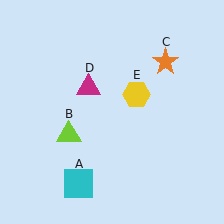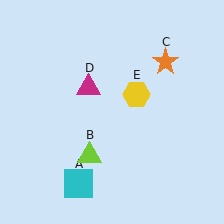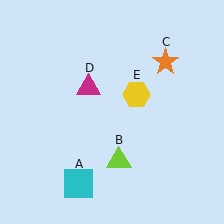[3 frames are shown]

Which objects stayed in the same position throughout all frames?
Cyan square (object A) and orange star (object C) and magenta triangle (object D) and yellow hexagon (object E) remained stationary.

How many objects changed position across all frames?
1 object changed position: lime triangle (object B).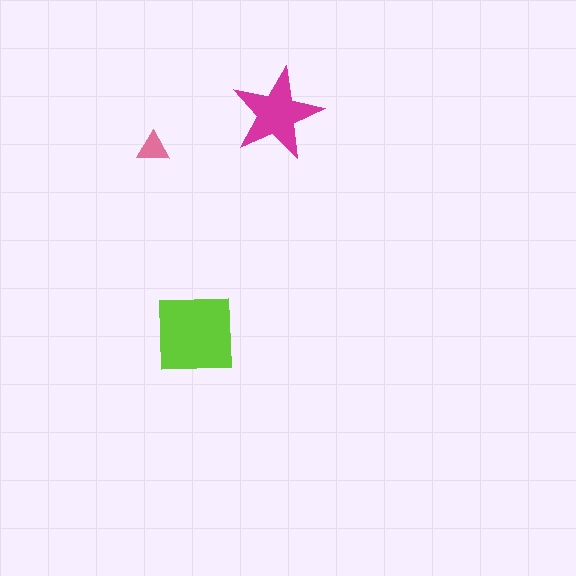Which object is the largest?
The lime square.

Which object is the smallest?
The pink triangle.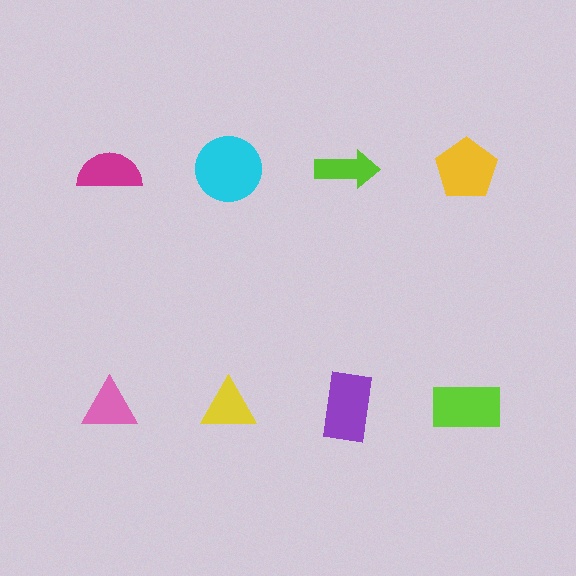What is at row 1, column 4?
A yellow pentagon.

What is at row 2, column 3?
A purple rectangle.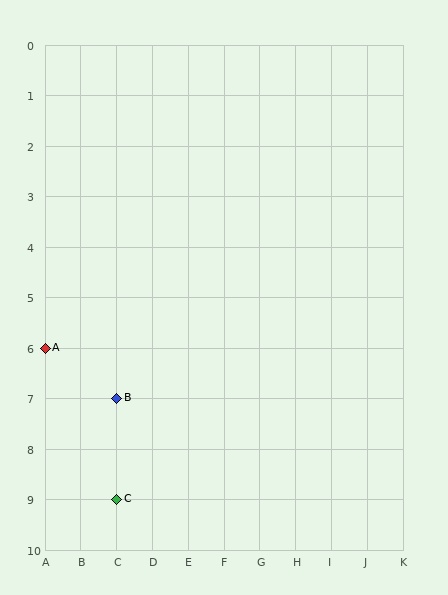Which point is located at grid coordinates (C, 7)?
Point B is at (C, 7).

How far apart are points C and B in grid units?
Points C and B are 2 rows apart.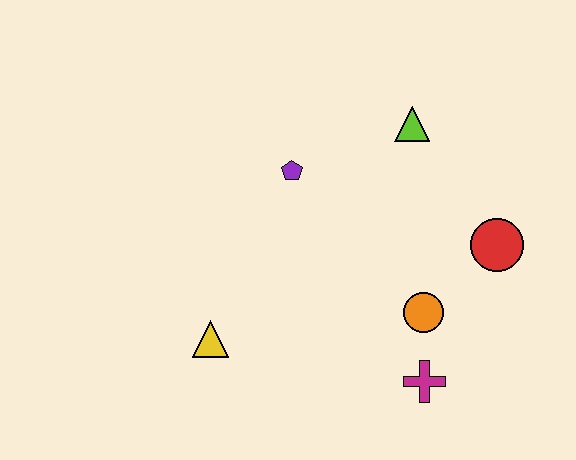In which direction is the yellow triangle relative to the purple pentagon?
The yellow triangle is below the purple pentagon.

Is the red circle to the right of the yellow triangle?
Yes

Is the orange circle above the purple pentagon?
No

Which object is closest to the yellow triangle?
The purple pentagon is closest to the yellow triangle.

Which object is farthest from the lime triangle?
The yellow triangle is farthest from the lime triangle.